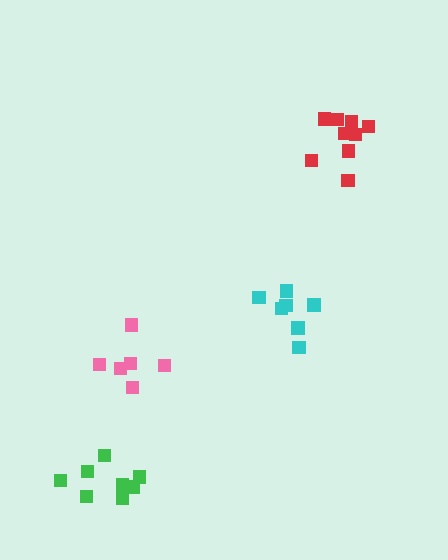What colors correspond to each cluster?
The clusters are colored: cyan, red, pink, green.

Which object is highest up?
The red cluster is topmost.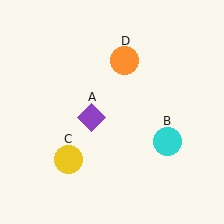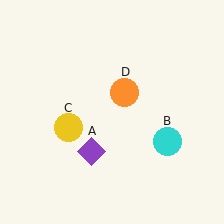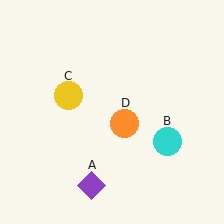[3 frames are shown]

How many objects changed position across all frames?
3 objects changed position: purple diamond (object A), yellow circle (object C), orange circle (object D).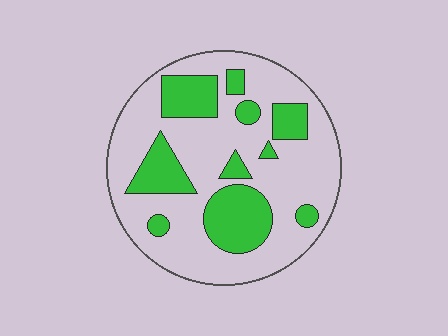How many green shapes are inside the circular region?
10.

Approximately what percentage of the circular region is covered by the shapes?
Approximately 30%.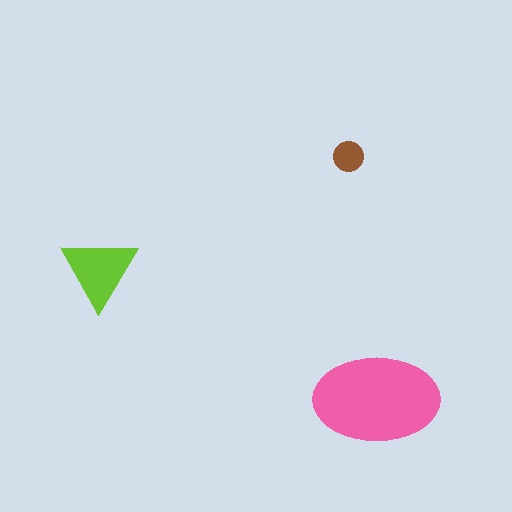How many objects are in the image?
There are 3 objects in the image.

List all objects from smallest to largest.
The brown circle, the lime triangle, the pink ellipse.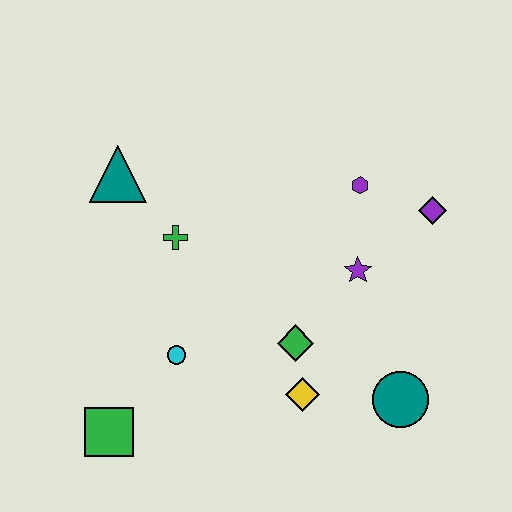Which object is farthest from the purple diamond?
The green square is farthest from the purple diamond.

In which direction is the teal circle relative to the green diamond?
The teal circle is to the right of the green diamond.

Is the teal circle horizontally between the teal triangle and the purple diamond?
Yes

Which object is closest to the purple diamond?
The purple hexagon is closest to the purple diamond.